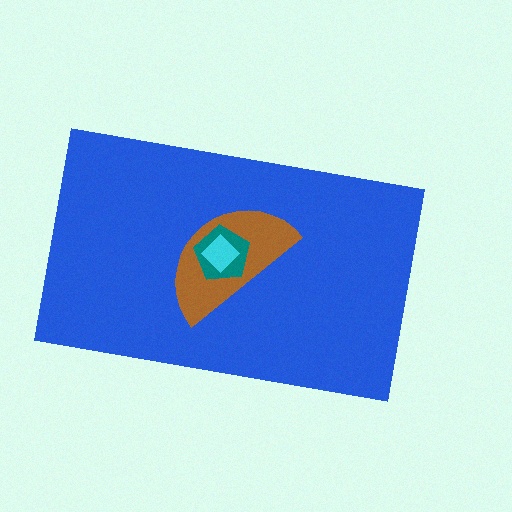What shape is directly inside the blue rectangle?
The brown semicircle.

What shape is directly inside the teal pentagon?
The cyan diamond.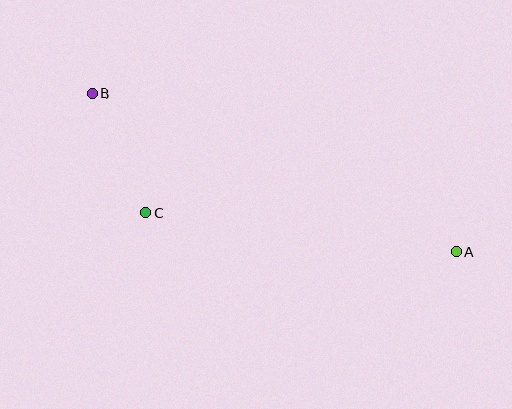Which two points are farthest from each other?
Points A and B are farthest from each other.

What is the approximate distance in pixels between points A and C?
The distance between A and C is approximately 313 pixels.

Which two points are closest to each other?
Points B and C are closest to each other.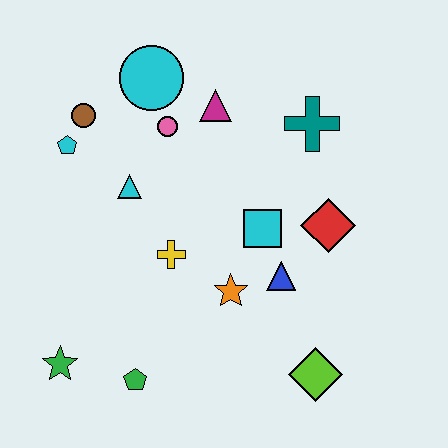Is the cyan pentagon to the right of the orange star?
No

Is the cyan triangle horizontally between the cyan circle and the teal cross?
No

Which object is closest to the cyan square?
The blue triangle is closest to the cyan square.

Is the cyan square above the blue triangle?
Yes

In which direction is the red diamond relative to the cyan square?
The red diamond is to the right of the cyan square.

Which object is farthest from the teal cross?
The green star is farthest from the teal cross.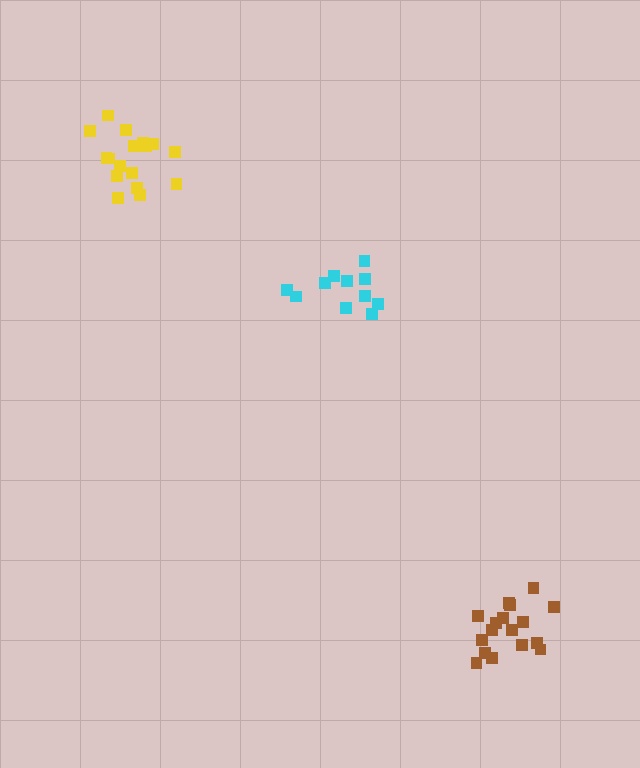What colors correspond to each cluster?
The clusters are colored: cyan, brown, yellow.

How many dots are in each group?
Group 1: 11 dots, Group 2: 17 dots, Group 3: 17 dots (45 total).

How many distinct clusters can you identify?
There are 3 distinct clusters.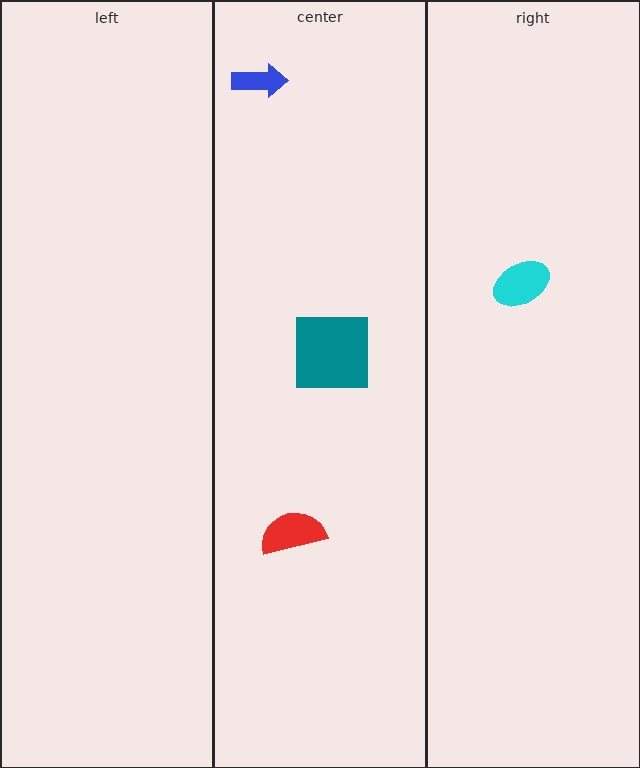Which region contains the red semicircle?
The center region.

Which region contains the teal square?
The center region.